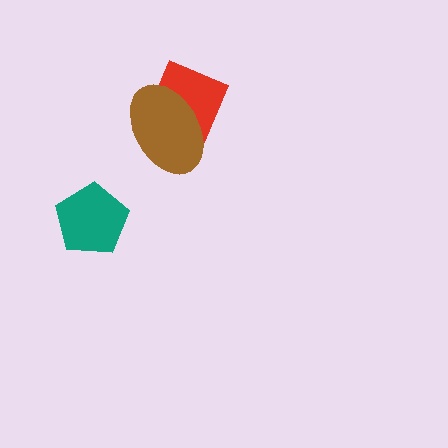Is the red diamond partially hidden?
Yes, it is partially covered by another shape.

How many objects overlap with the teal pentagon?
0 objects overlap with the teal pentagon.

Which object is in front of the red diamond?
The brown ellipse is in front of the red diamond.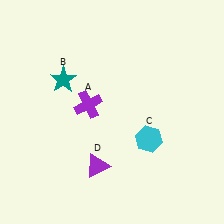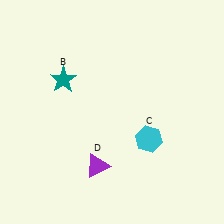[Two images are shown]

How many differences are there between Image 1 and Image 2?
There is 1 difference between the two images.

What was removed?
The purple cross (A) was removed in Image 2.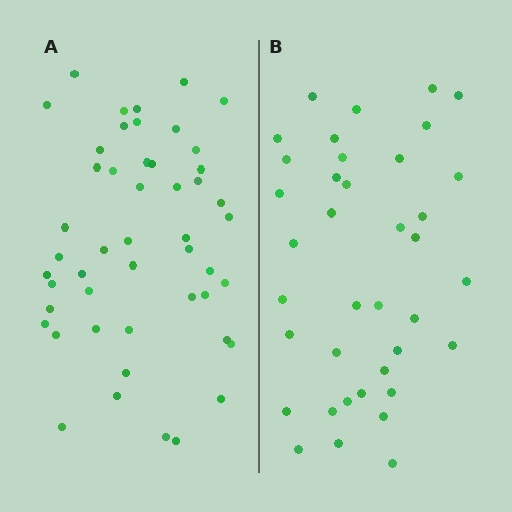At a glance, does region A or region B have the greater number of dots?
Region A (the left region) has more dots.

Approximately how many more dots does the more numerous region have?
Region A has roughly 12 or so more dots than region B.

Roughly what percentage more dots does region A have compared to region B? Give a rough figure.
About 30% more.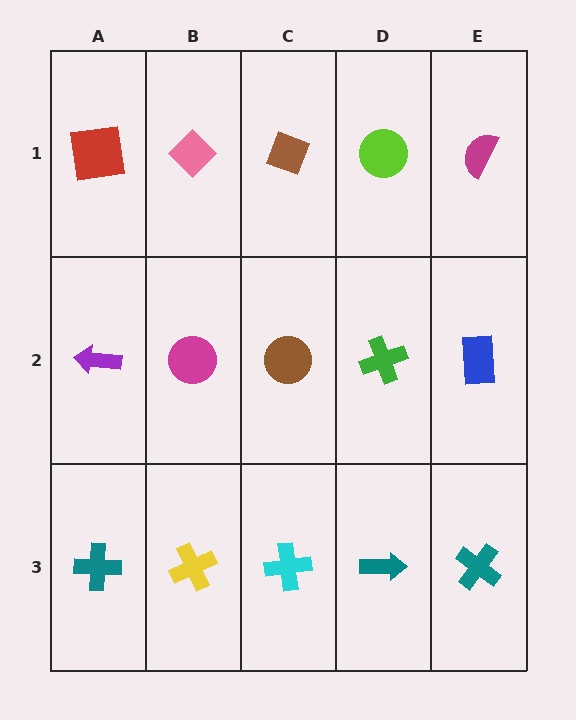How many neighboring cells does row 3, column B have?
3.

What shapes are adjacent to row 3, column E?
A blue rectangle (row 2, column E), a teal arrow (row 3, column D).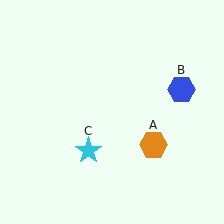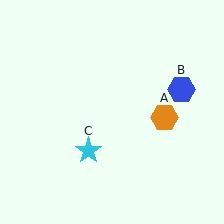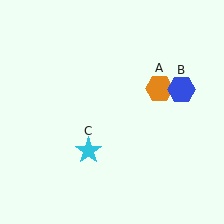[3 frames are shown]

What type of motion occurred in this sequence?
The orange hexagon (object A) rotated counterclockwise around the center of the scene.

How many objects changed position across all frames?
1 object changed position: orange hexagon (object A).